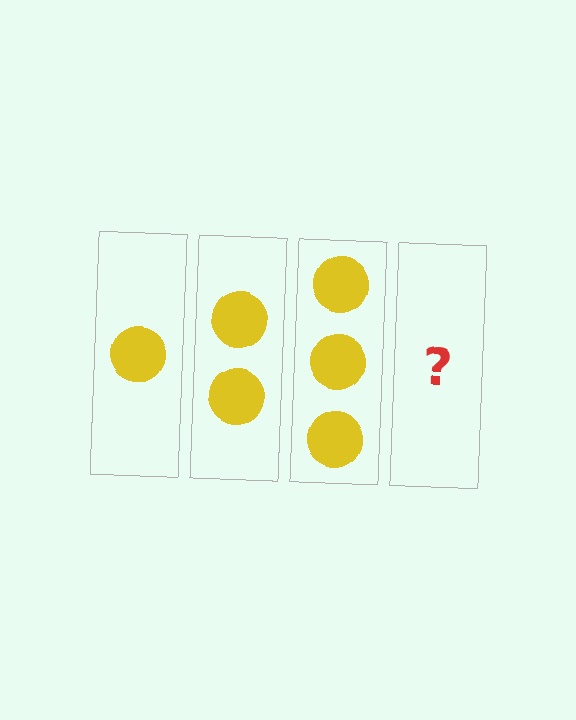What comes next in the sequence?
The next element should be 4 circles.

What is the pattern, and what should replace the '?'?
The pattern is that each step adds one more circle. The '?' should be 4 circles.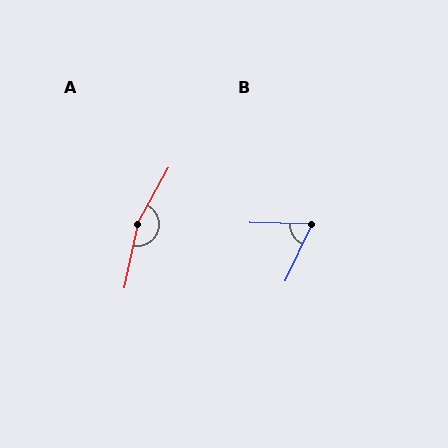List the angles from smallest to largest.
B (67°), A (163°).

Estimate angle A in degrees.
Approximately 163 degrees.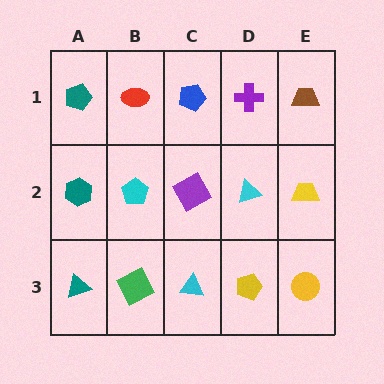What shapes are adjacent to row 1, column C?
A purple square (row 2, column C), a red ellipse (row 1, column B), a purple cross (row 1, column D).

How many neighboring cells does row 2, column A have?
3.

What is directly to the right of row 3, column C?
A yellow pentagon.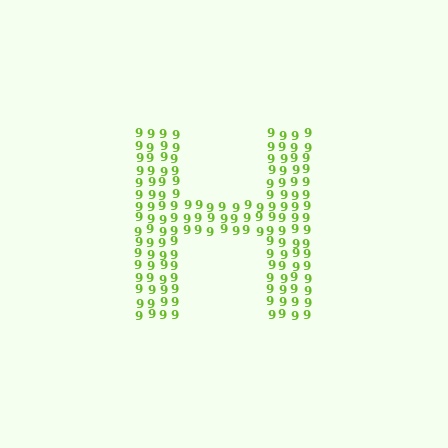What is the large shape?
The large shape is the letter H.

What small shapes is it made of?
It is made of small digit 9's.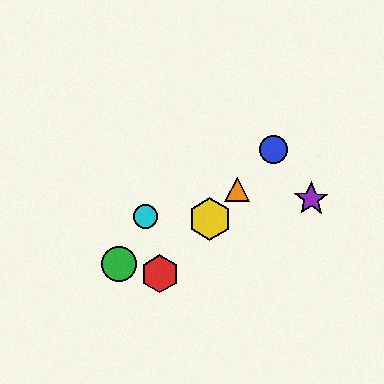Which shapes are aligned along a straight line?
The red hexagon, the blue circle, the yellow hexagon, the orange triangle are aligned along a straight line.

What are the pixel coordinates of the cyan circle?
The cyan circle is at (146, 216).